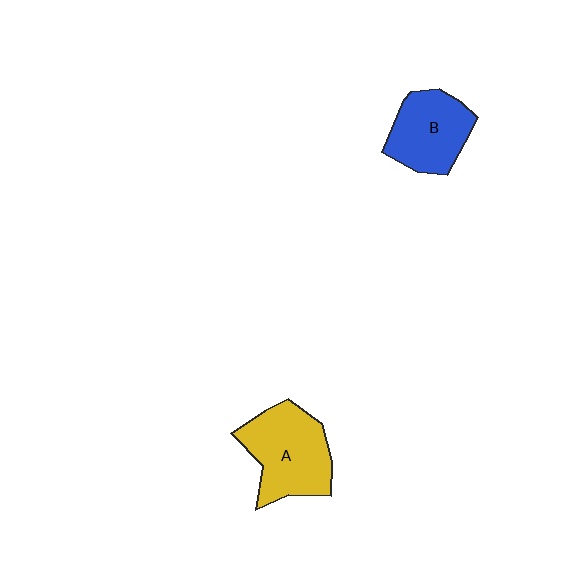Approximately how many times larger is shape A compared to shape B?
Approximately 1.2 times.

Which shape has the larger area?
Shape A (yellow).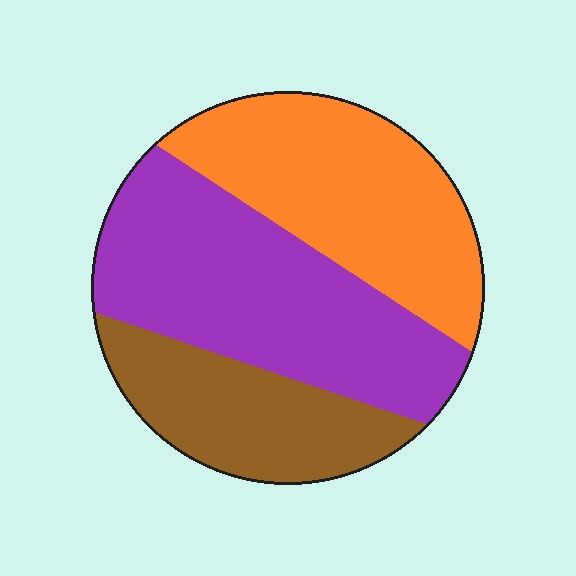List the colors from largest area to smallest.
From largest to smallest: purple, orange, brown.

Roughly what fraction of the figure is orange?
Orange takes up about one third (1/3) of the figure.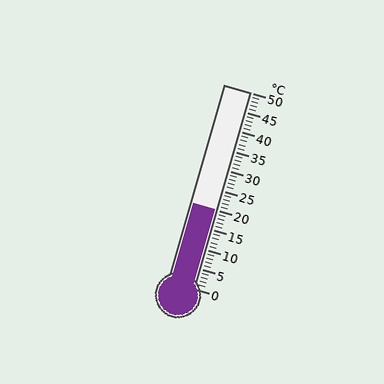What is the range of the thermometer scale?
The thermometer scale ranges from 0°C to 50°C.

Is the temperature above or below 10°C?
The temperature is above 10°C.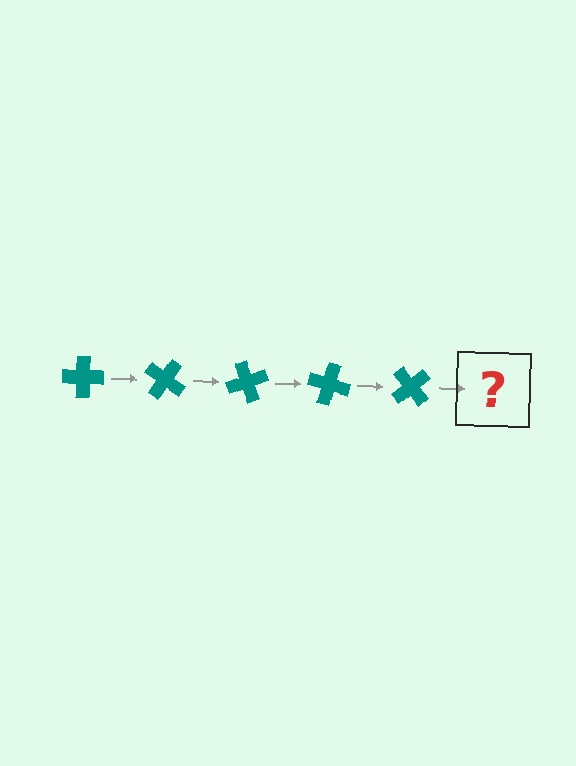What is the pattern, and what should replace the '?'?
The pattern is that the cross rotates 35 degrees each step. The '?' should be a teal cross rotated 175 degrees.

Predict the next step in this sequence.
The next step is a teal cross rotated 175 degrees.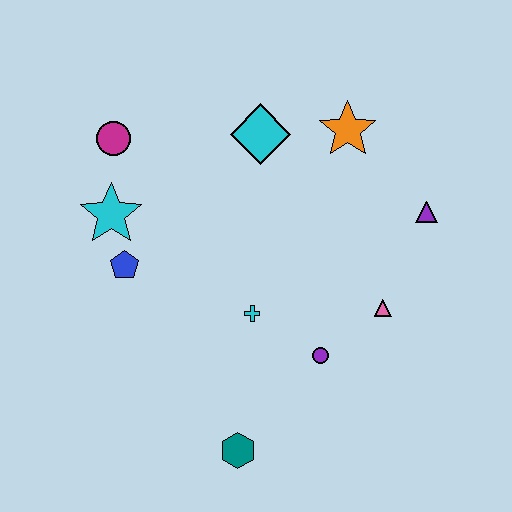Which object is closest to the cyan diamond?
The orange star is closest to the cyan diamond.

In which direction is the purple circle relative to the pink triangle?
The purple circle is to the left of the pink triangle.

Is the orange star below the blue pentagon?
No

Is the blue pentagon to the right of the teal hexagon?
No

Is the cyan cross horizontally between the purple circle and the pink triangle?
No